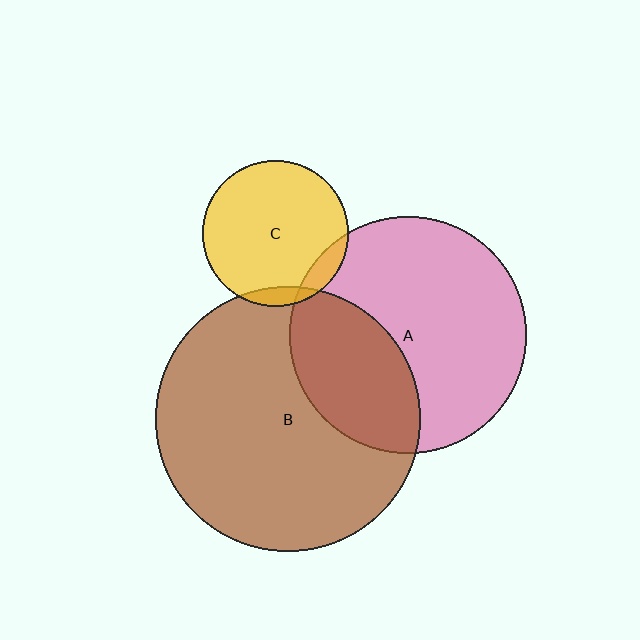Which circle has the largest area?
Circle B (brown).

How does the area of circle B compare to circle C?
Approximately 3.3 times.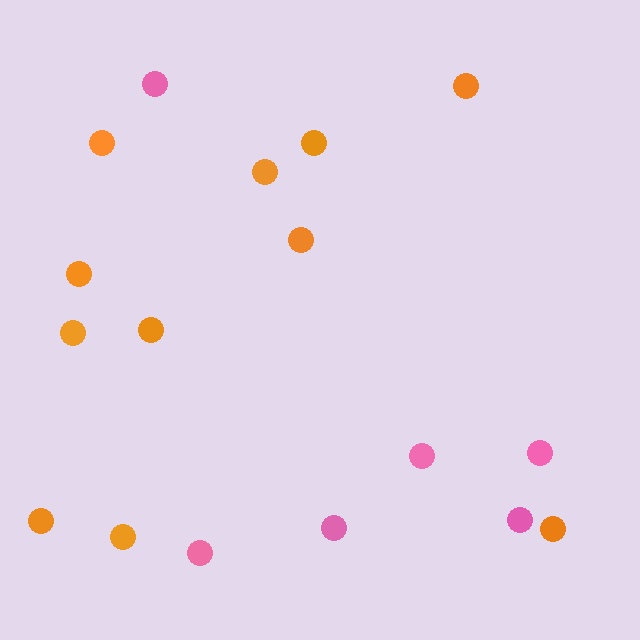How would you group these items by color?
There are 2 groups: one group of pink circles (6) and one group of orange circles (11).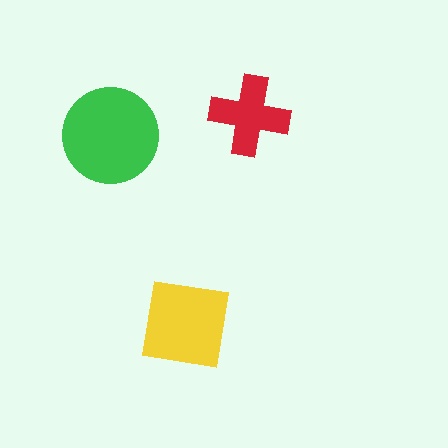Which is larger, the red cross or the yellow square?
The yellow square.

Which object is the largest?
The green circle.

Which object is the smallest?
The red cross.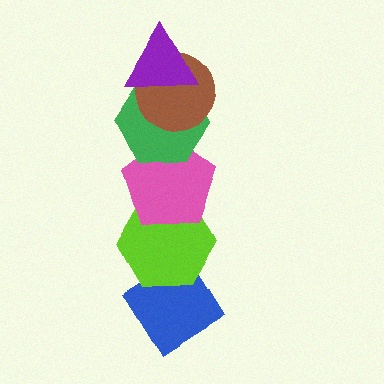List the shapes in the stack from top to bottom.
From top to bottom: the purple triangle, the brown circle, the green hexagon, the pink pentagon, the lime hexagon, the blue diamond.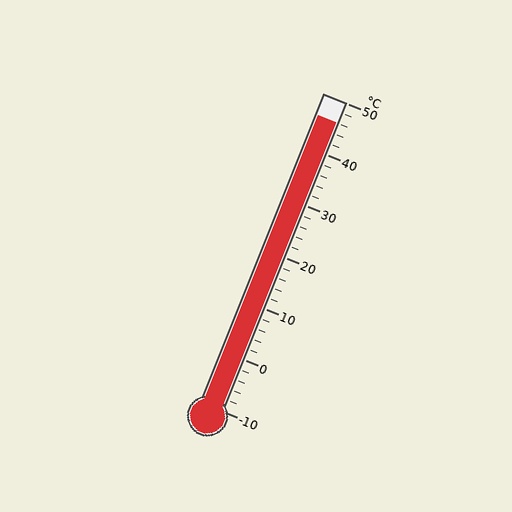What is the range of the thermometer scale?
The thermometer scale ranges from -10°C to 50°C.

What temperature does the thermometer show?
The thermometer shows approximately 46°C.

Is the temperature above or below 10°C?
The temperature is above 10°C.